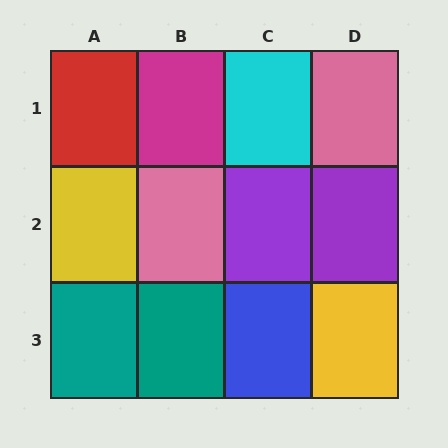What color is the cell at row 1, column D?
Pink.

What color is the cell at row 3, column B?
Teal.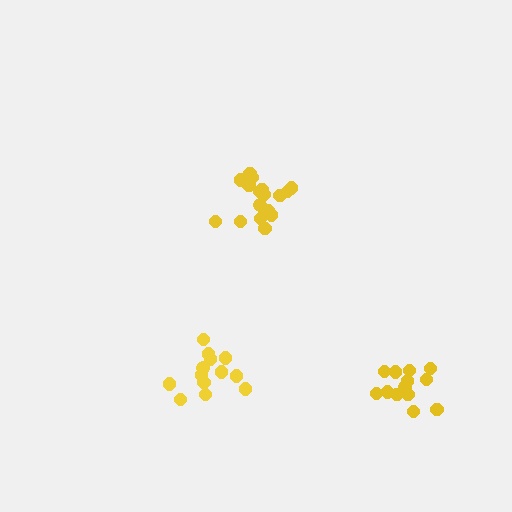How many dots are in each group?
Group 1: 13 dots, Group 2: 18 dots, Group 3: 13 dots (44 total).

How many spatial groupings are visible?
There are 3 spatial groupings.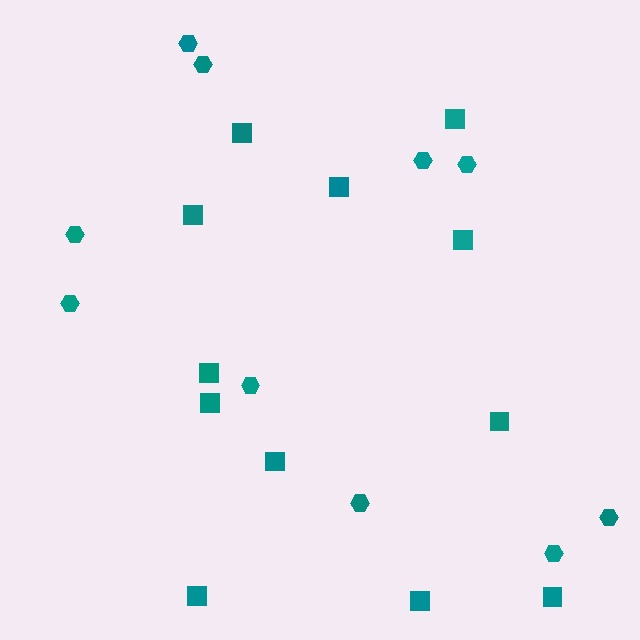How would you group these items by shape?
There are 2 groups: one group of hexagons (10) and one group of squares (12).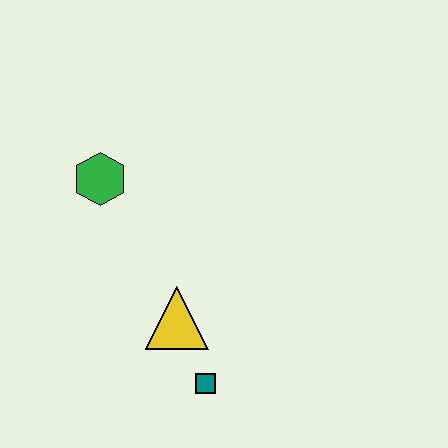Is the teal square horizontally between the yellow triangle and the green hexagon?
No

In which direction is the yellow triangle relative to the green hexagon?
The yellow triangle is below the green hexagon.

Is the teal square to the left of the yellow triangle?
No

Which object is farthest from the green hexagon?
The teal square is farthest from the green hexagon.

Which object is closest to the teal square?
The yellow triangle is closest to the teal square.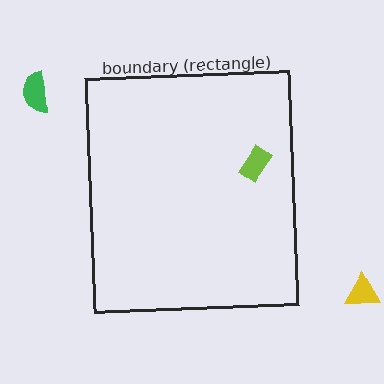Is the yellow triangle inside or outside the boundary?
Outside.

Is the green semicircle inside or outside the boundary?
Outside.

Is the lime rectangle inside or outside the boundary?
Inside.